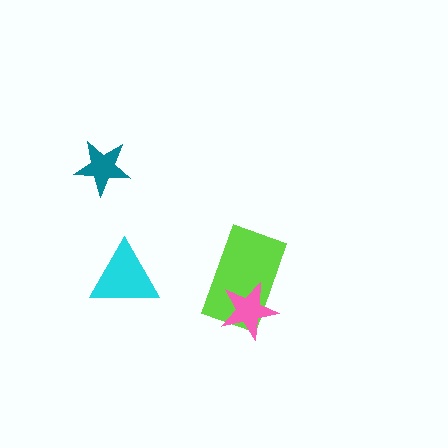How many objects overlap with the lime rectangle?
1 object overlaps with the lime rectangle.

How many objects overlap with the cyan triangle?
0 objects overlap with the cyan triangle.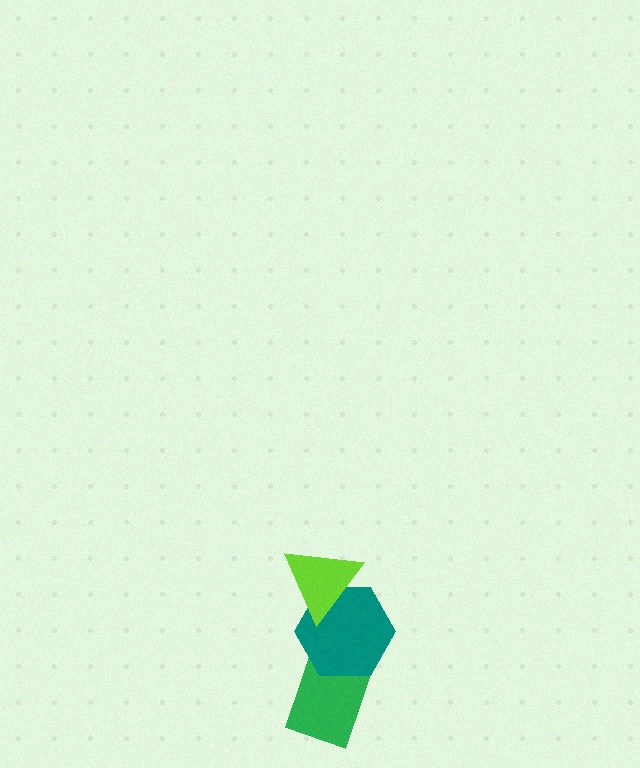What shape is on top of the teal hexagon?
The lime triangle is on top of the teal hexagon.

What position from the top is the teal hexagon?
The teal hexagon is 2nd from the top.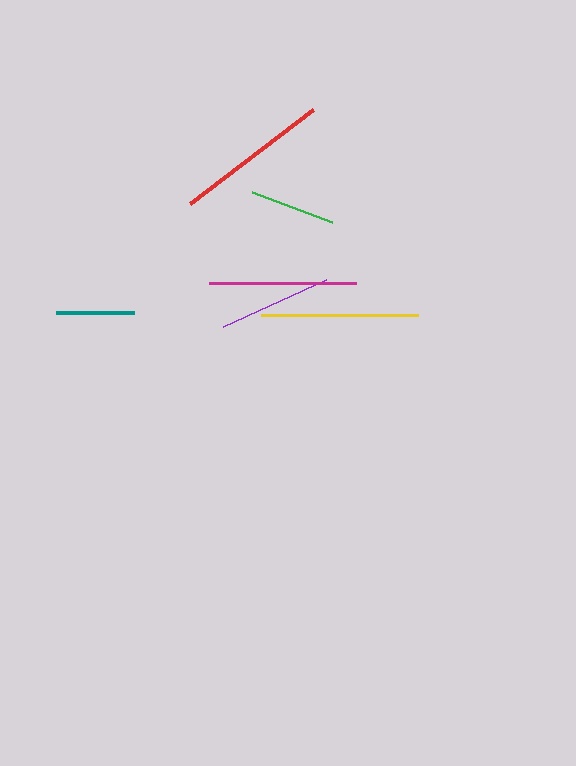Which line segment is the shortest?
The teal line is the shortest at approximately 78 pixels.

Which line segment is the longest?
The yellow line is the longest at approximately 157 pixels.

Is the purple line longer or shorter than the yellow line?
The yellow line is longer than the purple line.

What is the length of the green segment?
The green segment is approximately 85 pixels long.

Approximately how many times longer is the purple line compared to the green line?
The purple line is approximately 1.3 times the length of the green line.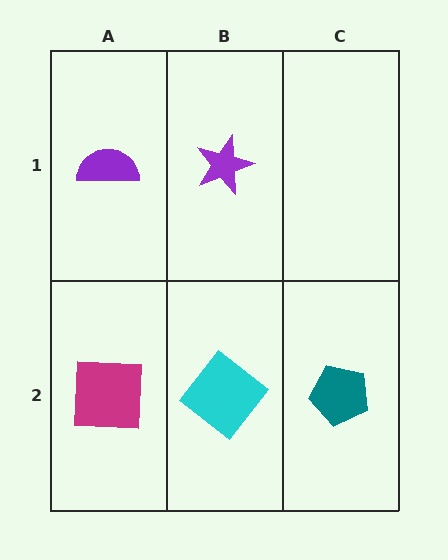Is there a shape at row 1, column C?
No, that cell is empty.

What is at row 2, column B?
A cyan diamond.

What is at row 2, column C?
A teal pentagon.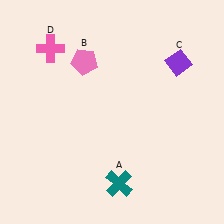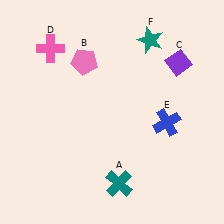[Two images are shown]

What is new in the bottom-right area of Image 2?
A blue cross (E) was added in the bottom-right area of Image 2.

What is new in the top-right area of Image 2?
A teal star (F) was added in the top-right area of Image 2.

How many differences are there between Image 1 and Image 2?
There are 2 differences between the two images.